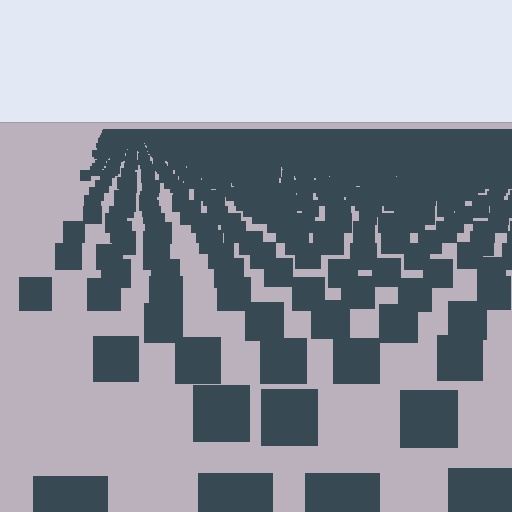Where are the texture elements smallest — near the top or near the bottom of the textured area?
Near the top.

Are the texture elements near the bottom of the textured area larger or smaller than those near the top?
Larger. Near the bottom, elements are closer to the viewer and appear at a bigger on-screen size.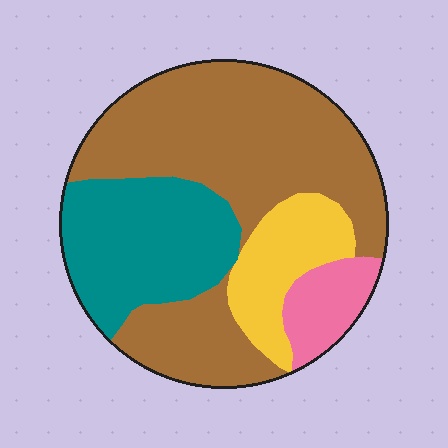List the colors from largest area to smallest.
From largest to smallest: brown, teal, yellow, pink.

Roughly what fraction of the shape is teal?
Teal takes up about one quarter (1/4) of the shape.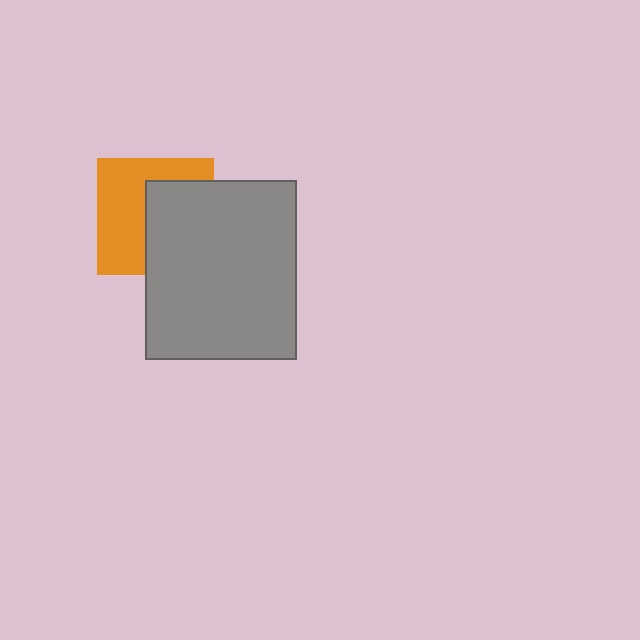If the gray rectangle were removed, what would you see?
You would see the complete orange square.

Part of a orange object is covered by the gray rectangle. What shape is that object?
It is a square.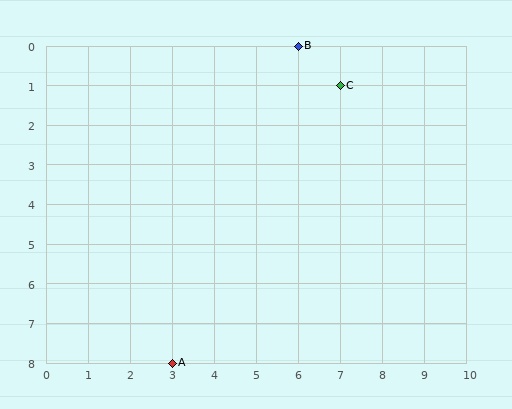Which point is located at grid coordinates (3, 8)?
Point A is at (3, 8).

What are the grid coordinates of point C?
Point C is at grid coordinates (7, 1).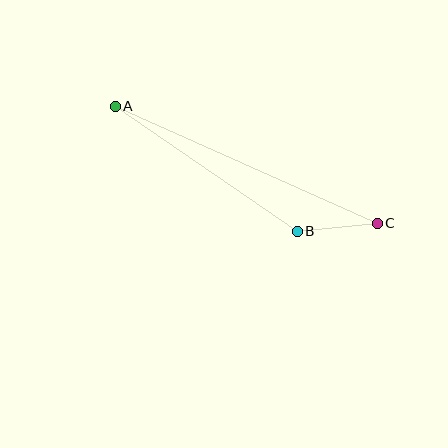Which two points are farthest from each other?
Points A and C are farthest from each other.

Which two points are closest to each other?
Points B and C are closest to each other.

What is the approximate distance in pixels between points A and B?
The distance between A and B is approximately 221 pixels.